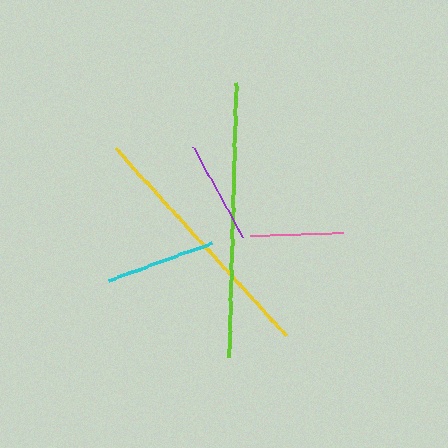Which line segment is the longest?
The lime line is the longest at approximately 275 pixels.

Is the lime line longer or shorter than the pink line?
The lime line is longer than the pink line.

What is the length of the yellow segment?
The yellow segment is approximately 253 pixels long.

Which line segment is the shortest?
The pink line is the shortest at approximately 93 pixels.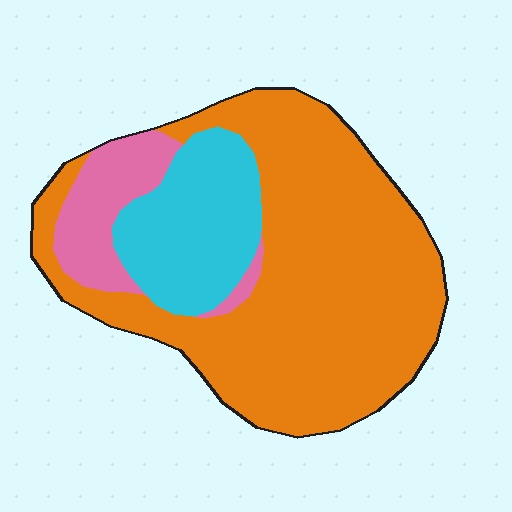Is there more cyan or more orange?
Orange.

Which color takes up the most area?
Orange, at roughly 70%.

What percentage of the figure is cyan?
Cyan covers around 20% of the figure.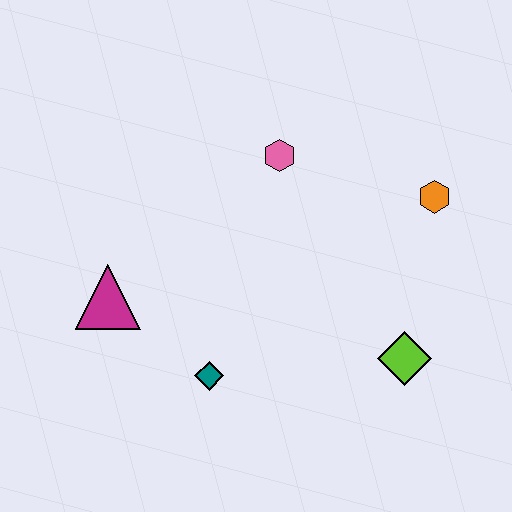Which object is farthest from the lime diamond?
The magenta triangle is farthest from the lime diamond.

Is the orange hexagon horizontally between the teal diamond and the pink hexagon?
No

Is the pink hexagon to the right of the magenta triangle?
Yes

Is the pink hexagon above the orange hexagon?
Yes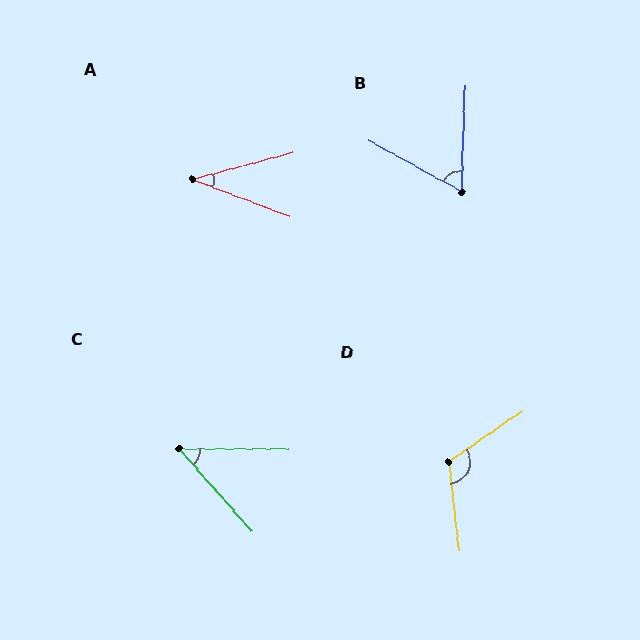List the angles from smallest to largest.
A (36°), C (49°), B (63°), D (118°).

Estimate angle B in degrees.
Approximately 63 degrees.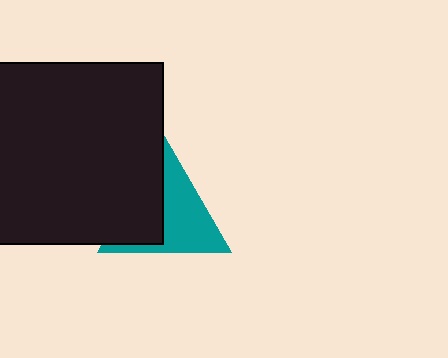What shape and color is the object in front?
The object in front is a black square.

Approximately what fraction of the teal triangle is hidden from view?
Roughly 42% of the teal triangle is hidden behind the black square.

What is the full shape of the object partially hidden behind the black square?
The partially hidden object is a teal triangle.